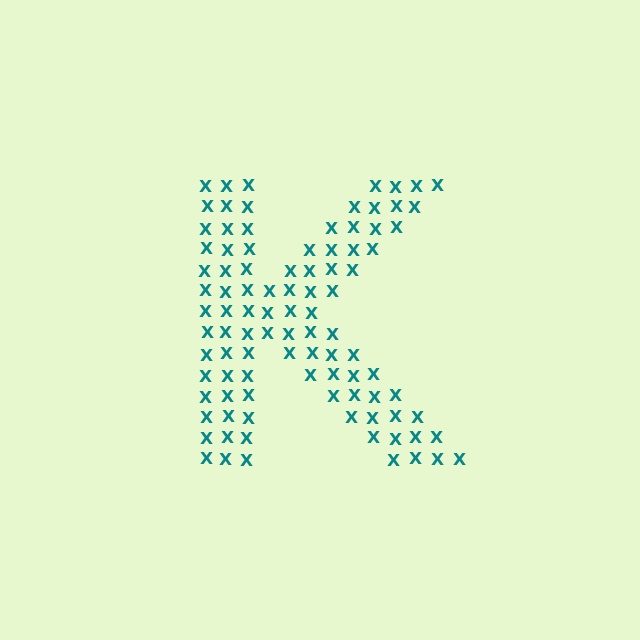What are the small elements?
The small elements are letter X's.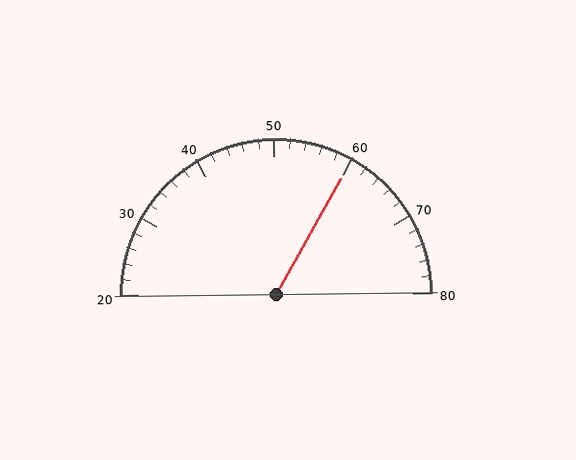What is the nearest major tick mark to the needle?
The nearest major tick mark is 60.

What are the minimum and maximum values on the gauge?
The gauge ranges from 20 to 80.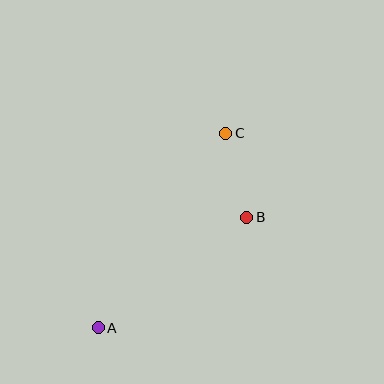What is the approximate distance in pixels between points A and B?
The distance between A and B is approximately 185 pixels.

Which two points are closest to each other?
Points B and C are closest to each other.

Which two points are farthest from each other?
Points A and C are farthest from each other.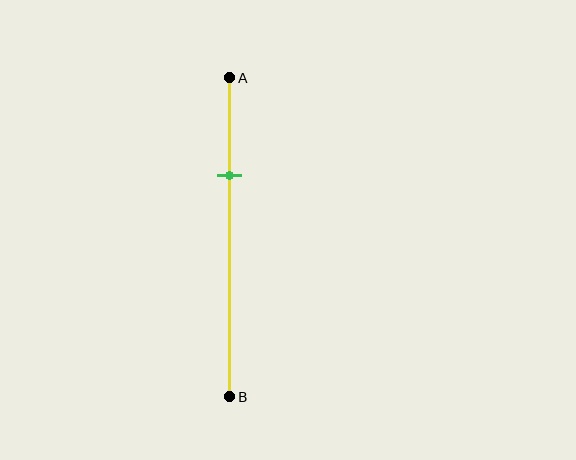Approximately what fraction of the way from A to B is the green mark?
The green mark is approximately 30% of the way from A to B.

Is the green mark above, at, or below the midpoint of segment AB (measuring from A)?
The green mark is above the midpoint of segment AB.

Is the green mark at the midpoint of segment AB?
No, the mark is at about 30% from A, not at the 50% midpoint.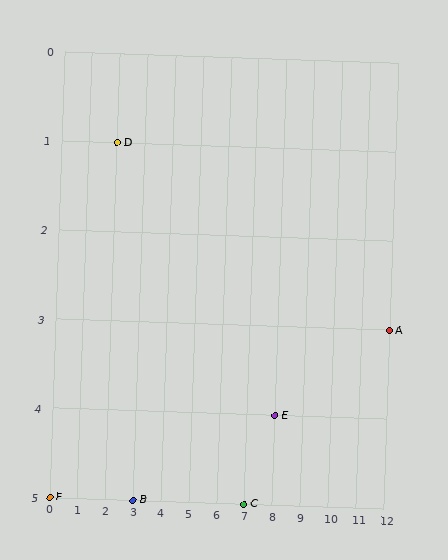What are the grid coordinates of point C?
Point C is at grid coordinates (7, 5).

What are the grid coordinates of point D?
Point D is at grid coordinates (2, 1).